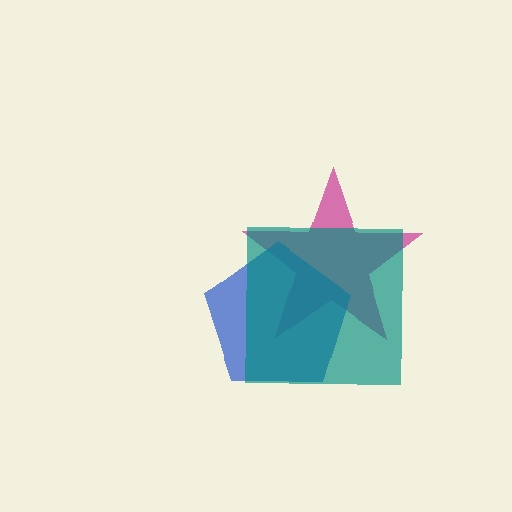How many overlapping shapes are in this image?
There are 3 overlapping shapes in the image.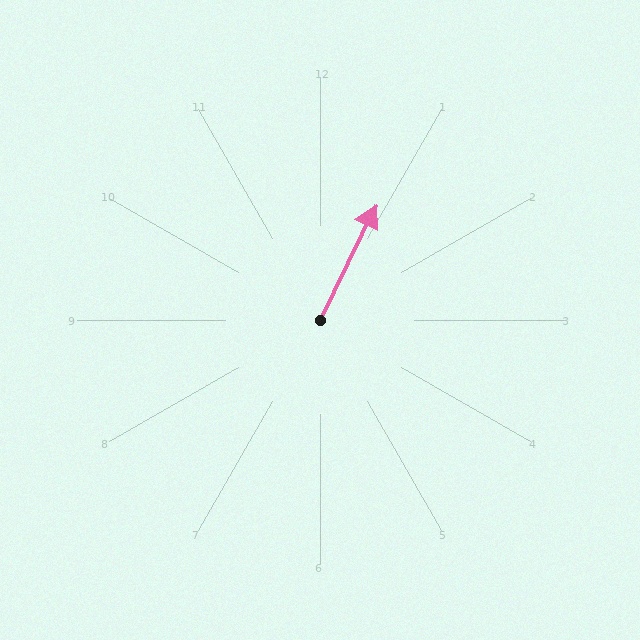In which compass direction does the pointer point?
Northeast.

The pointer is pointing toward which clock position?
Roughly 1 o'clock.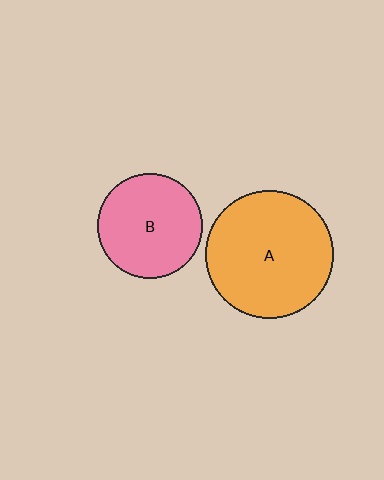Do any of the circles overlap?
No, none of the circles overlap.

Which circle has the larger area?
Circle A (orange).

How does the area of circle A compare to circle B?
Approximately 1.5 times.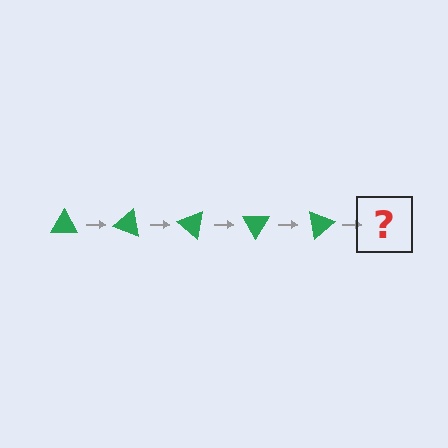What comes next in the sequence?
The next element should be a green triangle rotated 100 degrees.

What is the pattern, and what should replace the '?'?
The pattern is that the triangle rotates 20 degrees each step. The '?' should be a green triangle rotated 100 degrees.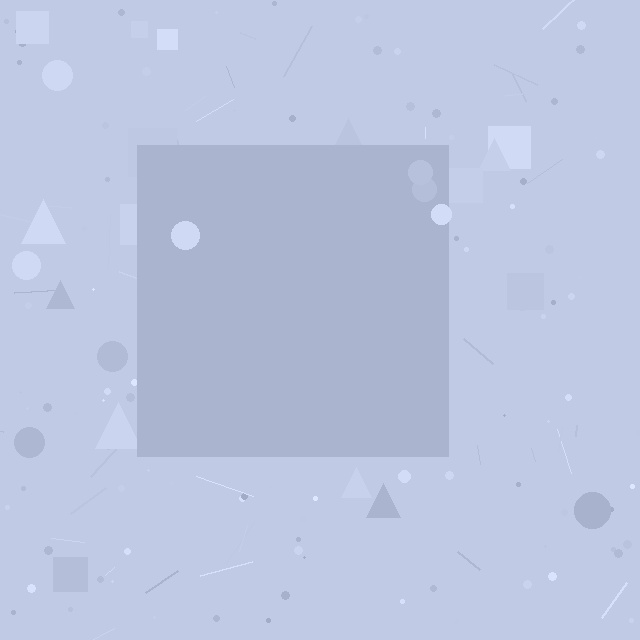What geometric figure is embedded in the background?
A square is embedded in the background.